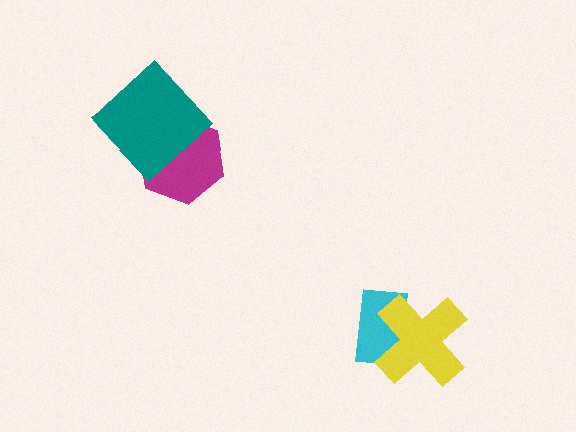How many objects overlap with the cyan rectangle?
1 object overlaps with the cyan rectangle.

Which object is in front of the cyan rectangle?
The yellow cross is in front of the cyan rectangle.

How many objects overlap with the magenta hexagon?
1 object overlaps with the magenta hexagon.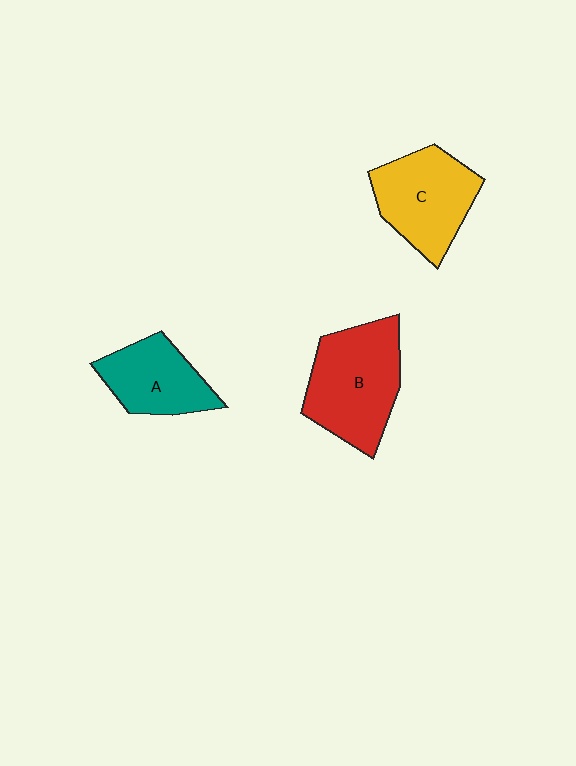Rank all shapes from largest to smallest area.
From largest to smallest: B (red), C (yellow), A (teal).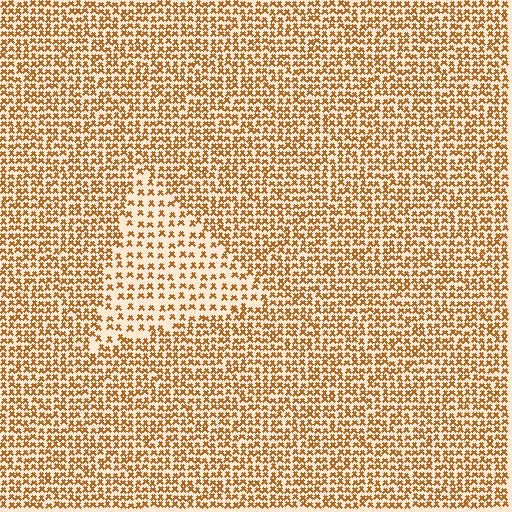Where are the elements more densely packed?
The elements are more densely packed outside the triangle boundary.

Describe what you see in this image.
The image contains small brown elements arranged at two different densities. A triangle-shaped region is visible where the elements are less densely packed than the surrounding area.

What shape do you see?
I see a triangle.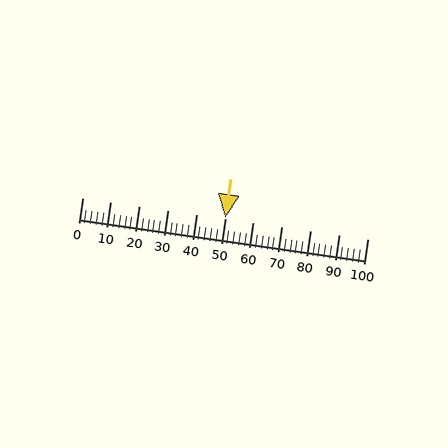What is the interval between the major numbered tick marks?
The major tick marks are spaced 10 units apart.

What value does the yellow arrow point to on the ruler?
The yellow arrow points to approximately 50.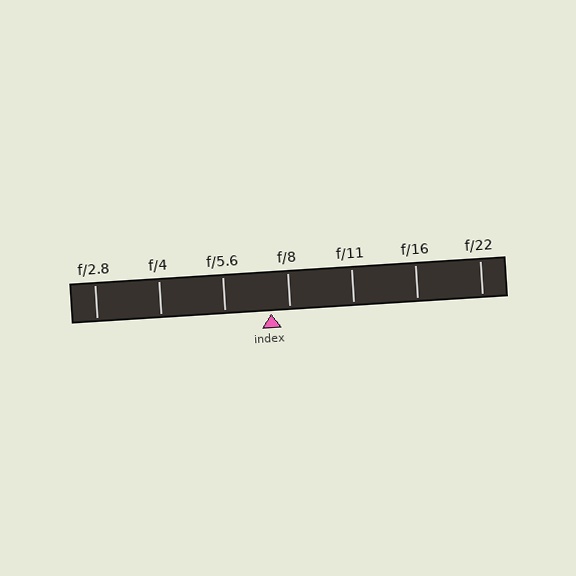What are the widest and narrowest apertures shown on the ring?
The widest aperture shown is f/2.8 and the narrowest is f/22.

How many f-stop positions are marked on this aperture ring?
There are 7 f-stop positions marked.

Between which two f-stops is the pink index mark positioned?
The index mark is between f/5.6 and f/8.